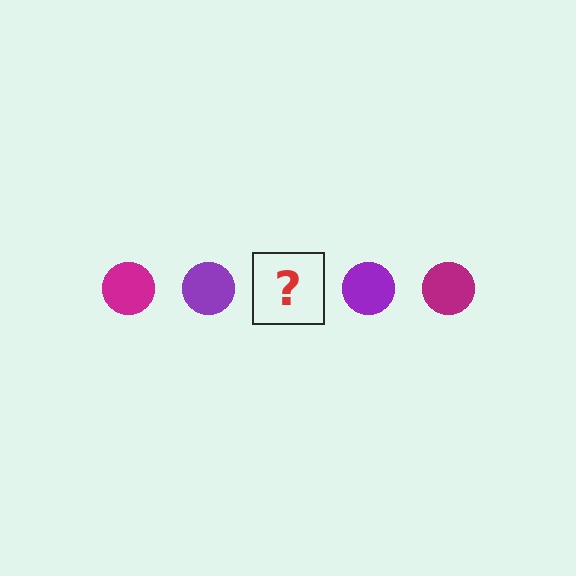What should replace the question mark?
The question mark should be replaced with a magenta circle.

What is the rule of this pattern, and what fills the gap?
The rule is that the pattern cycles through magenta, purple circles. The gap should be filled with a magenta circle.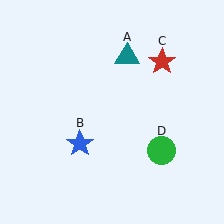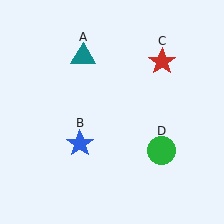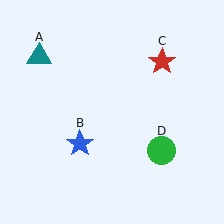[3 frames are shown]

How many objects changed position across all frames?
1 object changed position: teal triangle (object A).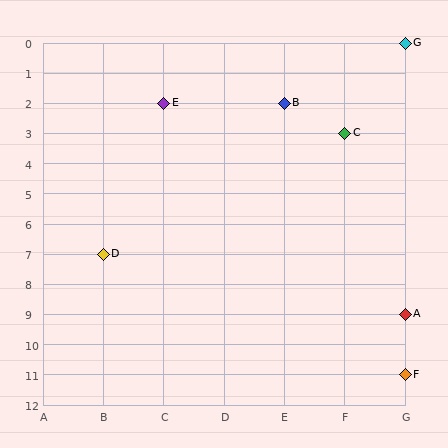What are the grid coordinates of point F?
Point F is at grid coordinates (G, 11).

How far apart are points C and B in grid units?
Points C and B are 1 column and 1 row apart (about 1.4 grid units diagonally).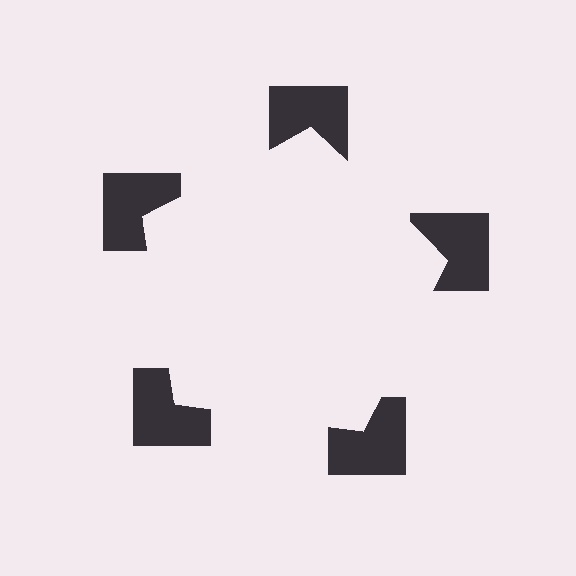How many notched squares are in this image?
There are 5 — one at each vertex of the illusory pentagon.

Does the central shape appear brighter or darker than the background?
It typically appears slightly brighter than the background, even though no actual brightness change is drawn.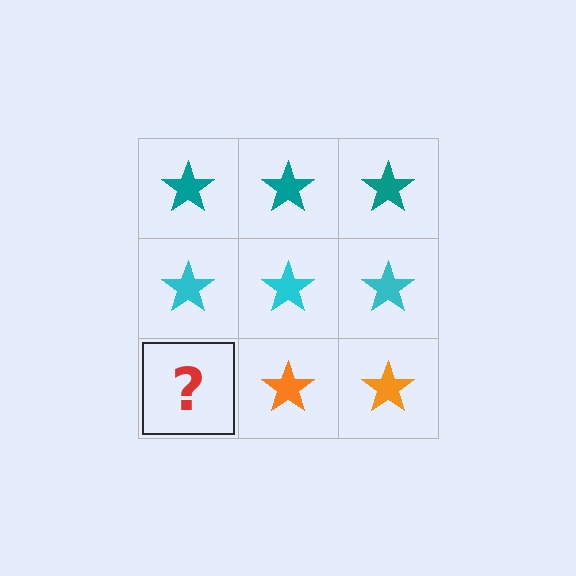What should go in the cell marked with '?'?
The missing cell should contain an orange star.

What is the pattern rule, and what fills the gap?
The rule is that each row has a consistent color. The gap should be filled with an orange star.